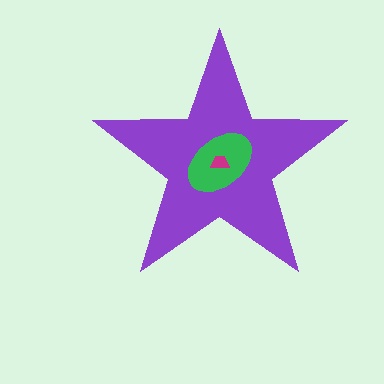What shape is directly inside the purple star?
The green ellipse.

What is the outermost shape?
The purple star.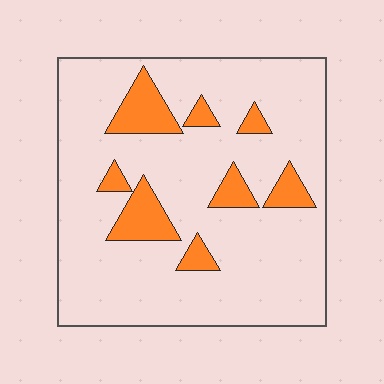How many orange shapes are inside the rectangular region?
8.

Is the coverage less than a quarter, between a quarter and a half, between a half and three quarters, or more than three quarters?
Less than a quarter.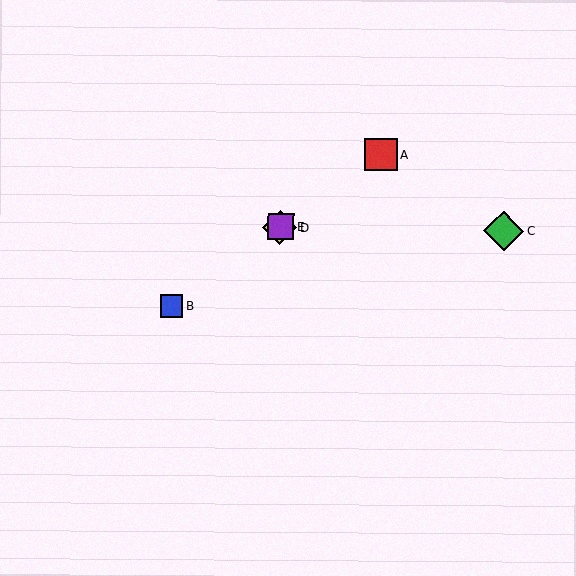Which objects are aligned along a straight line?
Objects A, B, D, E are aligned along a straight line.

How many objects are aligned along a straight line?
4 objects (A, B, D, E) are aligned along a straight line.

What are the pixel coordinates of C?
Object C is at (504, 231).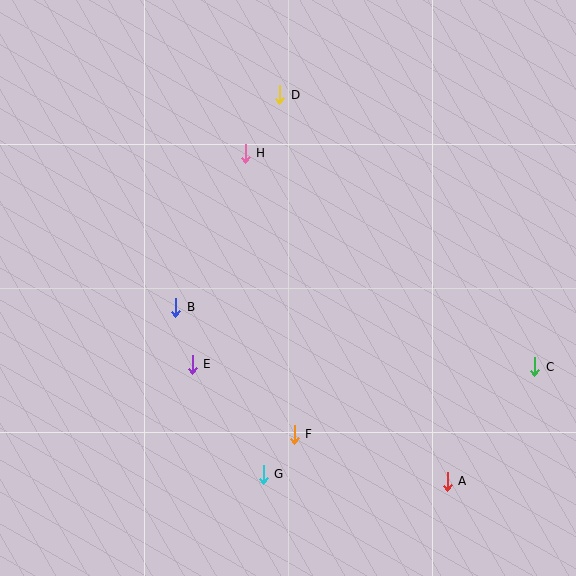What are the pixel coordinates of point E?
Point E is at (192, 364).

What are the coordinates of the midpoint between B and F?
The midpoint between B and F is at (235, 371).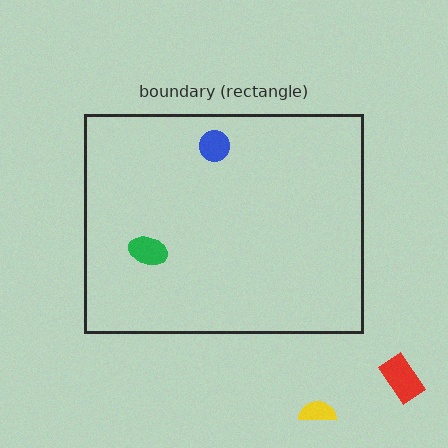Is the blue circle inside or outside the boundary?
Inside.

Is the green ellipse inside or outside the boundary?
Inside.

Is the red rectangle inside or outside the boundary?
Outside.